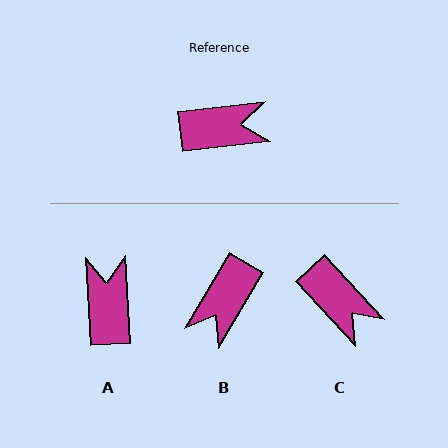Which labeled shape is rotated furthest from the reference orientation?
B, about 126 degrees away.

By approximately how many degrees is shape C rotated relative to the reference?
Approximately 53 degrees clockwise.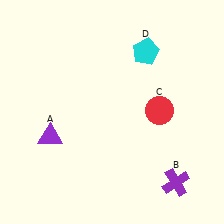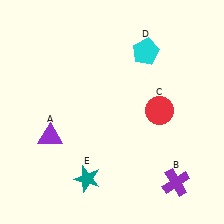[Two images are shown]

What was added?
A teal star (E) was added in Image 2.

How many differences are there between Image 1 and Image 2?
There is 1 difference between the two images.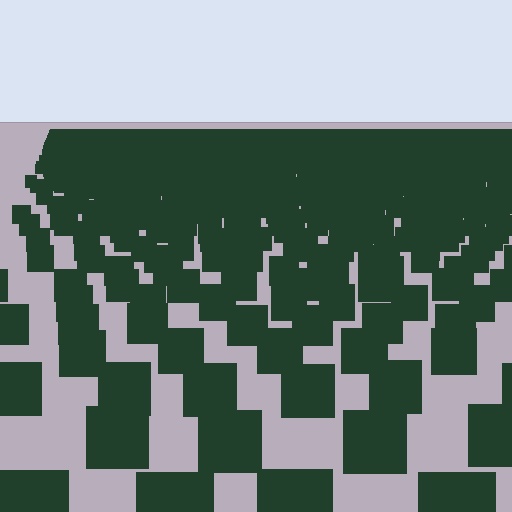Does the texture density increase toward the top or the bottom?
Density increases toward the top.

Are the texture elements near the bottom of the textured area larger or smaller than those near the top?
Larger. Near the bottom, elements are closer to the viewer and appear at a bigger on-screen size.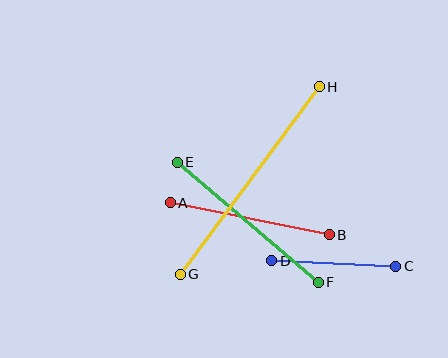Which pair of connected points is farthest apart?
Points G and H are farthest apart.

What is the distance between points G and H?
The distance is approximately 234 pixels.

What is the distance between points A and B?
The distance is approximately 162 pixels.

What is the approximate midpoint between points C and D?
The midpoint is at approximately (334, 264) pixels.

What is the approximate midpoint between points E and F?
The midpoint is at approximately (248, 222) pixels.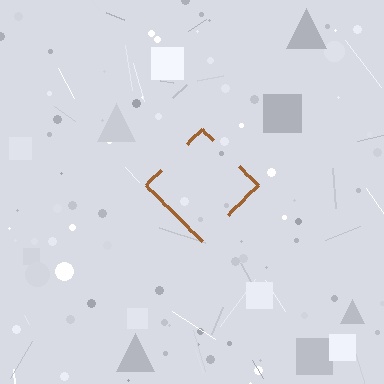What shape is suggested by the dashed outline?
The dashed outline suggests a diamond.